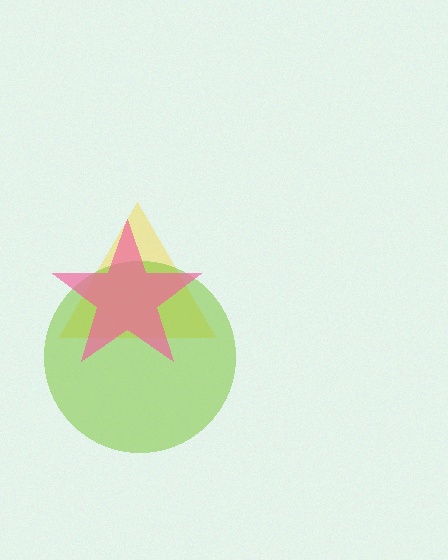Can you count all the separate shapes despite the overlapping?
Yes, there are 3 separate shapes.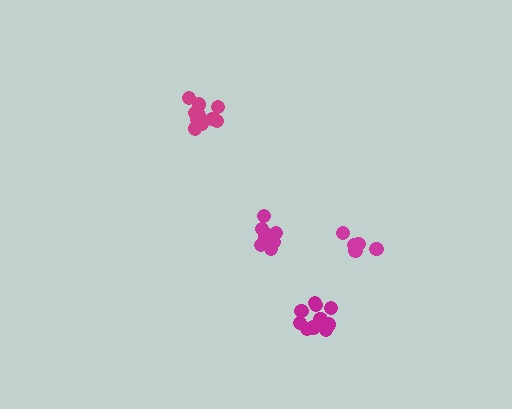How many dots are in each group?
Group 1: 6 dots, Group 2: 12 dots, Group 3: 8 dots, Group 4: 10 dots (36 total).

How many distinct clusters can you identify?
There are 4 distinct clusters.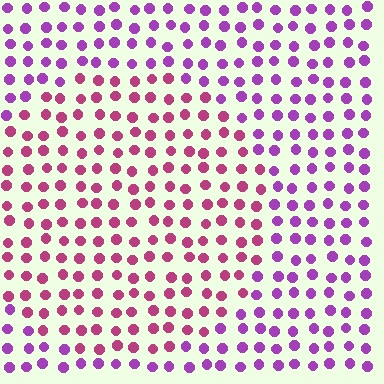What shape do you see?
I see a circle.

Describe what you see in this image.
The image is filled with small purple elements in a uniform arrangement. A circle-shaped region is visible where the elements are tinted to a slightly different hue, forming a subtle color boundary.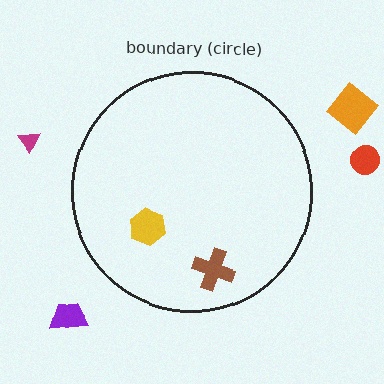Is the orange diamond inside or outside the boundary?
Outside.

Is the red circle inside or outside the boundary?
Outside.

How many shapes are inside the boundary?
2 inside, 4 outside.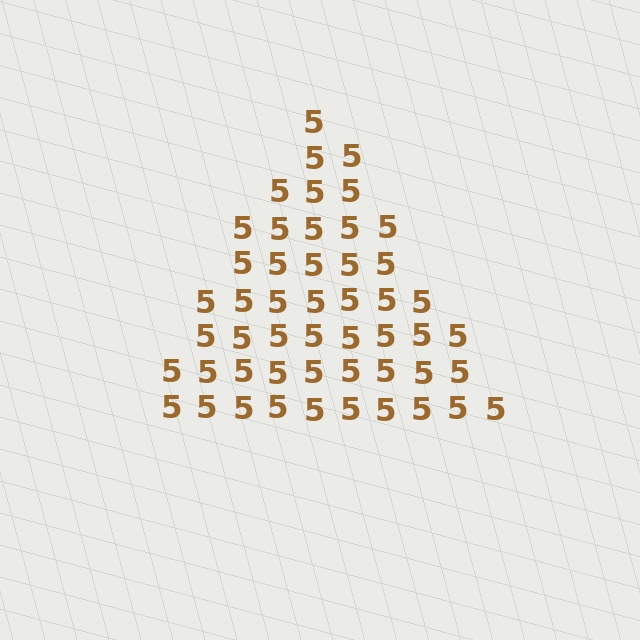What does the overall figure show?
The overall figure shows a triangle.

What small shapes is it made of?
It is made of small digit 5's.